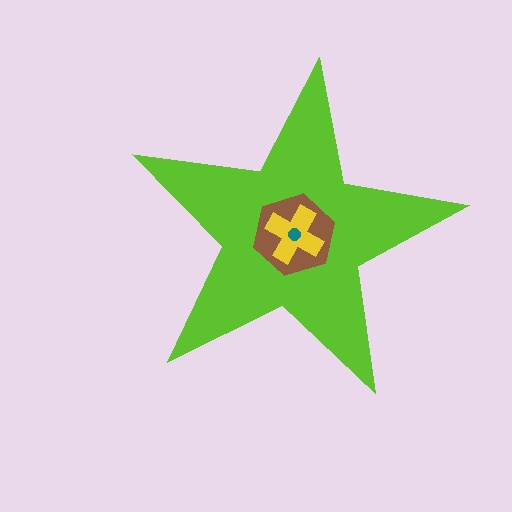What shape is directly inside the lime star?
The brown hexagon.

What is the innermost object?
The teal circle.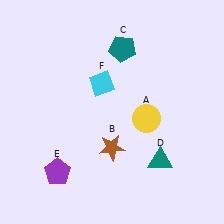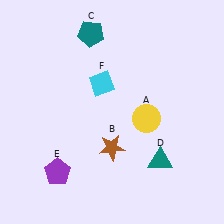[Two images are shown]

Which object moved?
The teal pentagon (C) moved left.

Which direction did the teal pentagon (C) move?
The teal pentagon (C) moved left.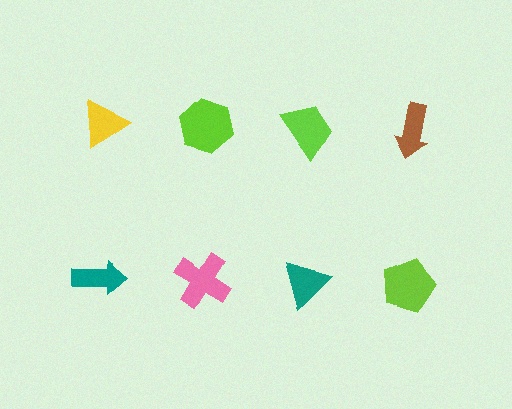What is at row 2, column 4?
A lime pentagon.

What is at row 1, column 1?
A yellow triangle.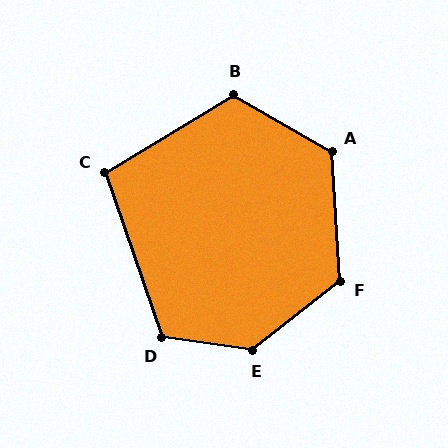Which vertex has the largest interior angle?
E, at approximately 134 degrees.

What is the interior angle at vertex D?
Approximately 117 degrees (obtuse).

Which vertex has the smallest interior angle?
C, at approximately 102 degrees.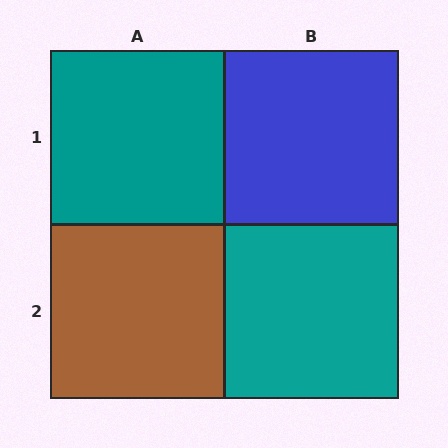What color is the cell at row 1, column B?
Blue.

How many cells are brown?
1 cell is brown.